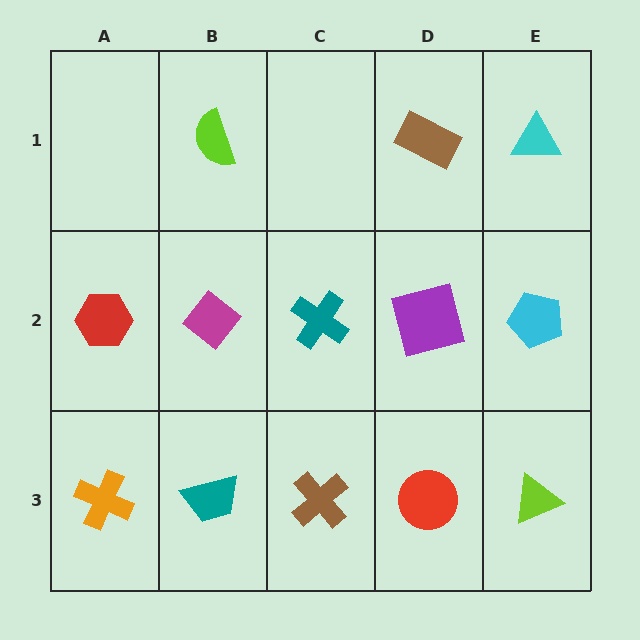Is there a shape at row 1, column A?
No, that cell is empty.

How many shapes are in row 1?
3 shapes.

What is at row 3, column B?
A teal trapezoid.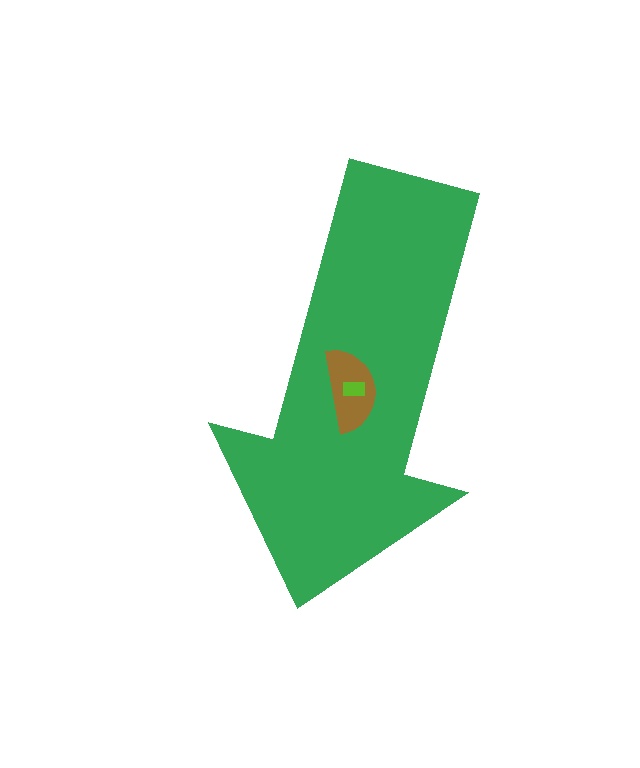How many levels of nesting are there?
3.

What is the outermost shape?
The green arrow.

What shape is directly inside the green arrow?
The brown semicircle.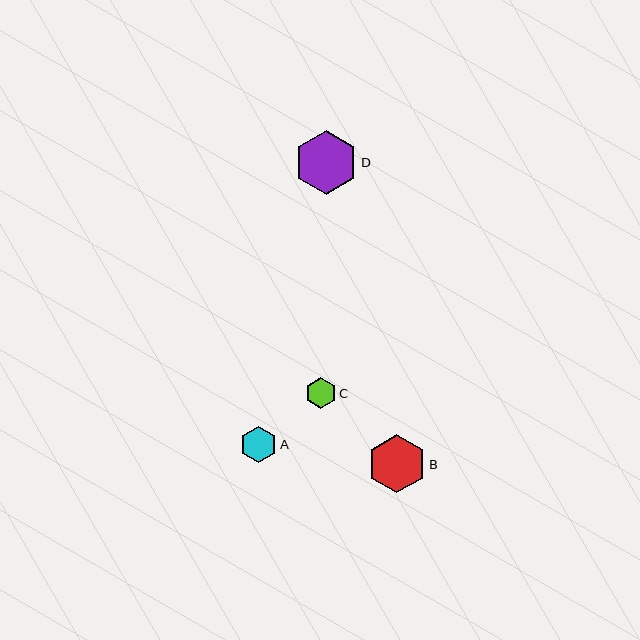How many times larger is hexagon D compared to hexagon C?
Hexagon D is approximately 2.0 times the size of hexagon C.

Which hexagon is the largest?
Hexagon D is the largest with a size of approximately 64 pixels.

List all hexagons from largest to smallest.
From largest to smallest: D, B, A, C.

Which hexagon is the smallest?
Hexagon C is the smallest with a size of approximately 32 pixels.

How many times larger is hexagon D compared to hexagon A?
Hexagon D is approximately 1.8 times the size of hexagon A.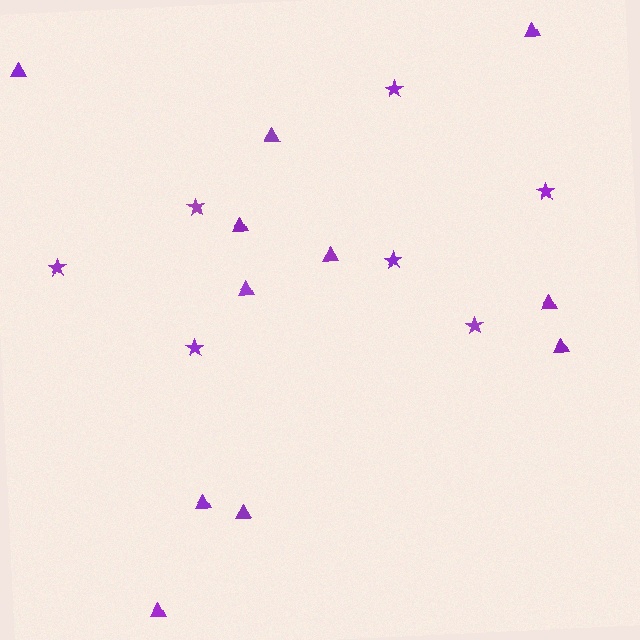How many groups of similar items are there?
There are 2 groups: one group of triangles (11) and one group of stars (7).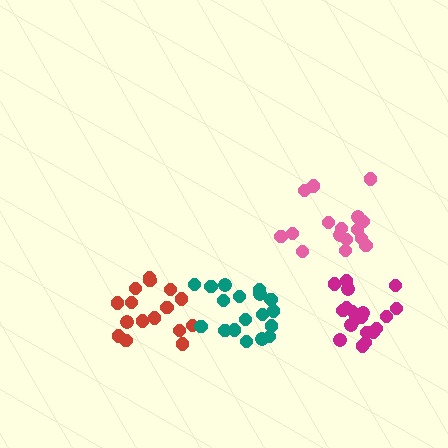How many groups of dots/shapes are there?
There are 4 groups.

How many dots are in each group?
Group 1: 16 dots, Group 2: 16 dots, Group 3: 18 dots, Group 4: 19 dots (69 total).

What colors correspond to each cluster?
The clusters are colored: pink, red, teal, magenta.